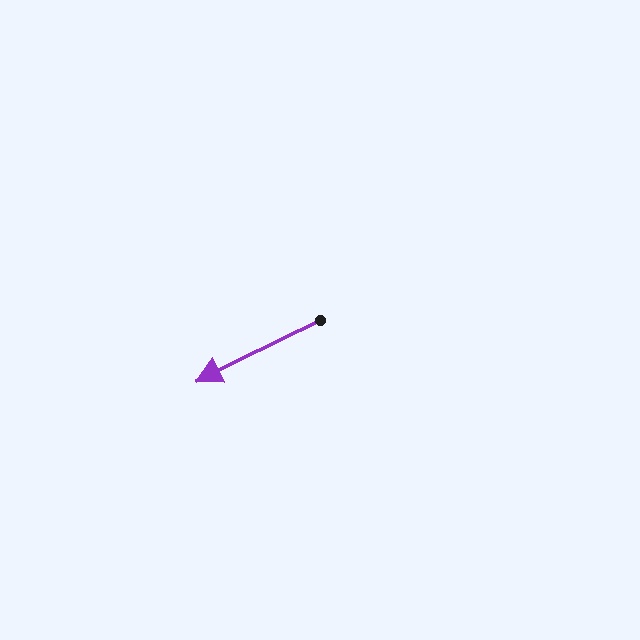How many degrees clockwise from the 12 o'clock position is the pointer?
Approximately 244 degrees.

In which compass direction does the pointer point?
Southwest.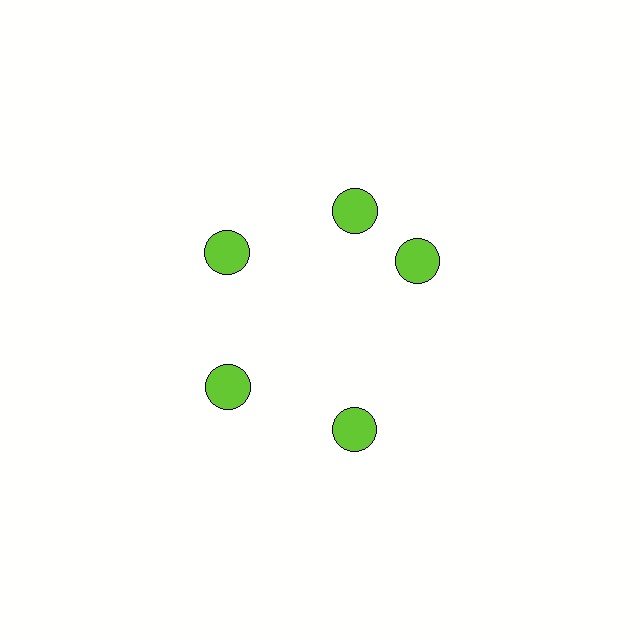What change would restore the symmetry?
The symmetry would be restored by rotating it back into even spacing with its neighbors so that all 5 circles sit at equal angles and equal distance from the center.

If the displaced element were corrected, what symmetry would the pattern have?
It would have 5-fold rotational symmetry — the pattern would map onto itself every 72 degrees.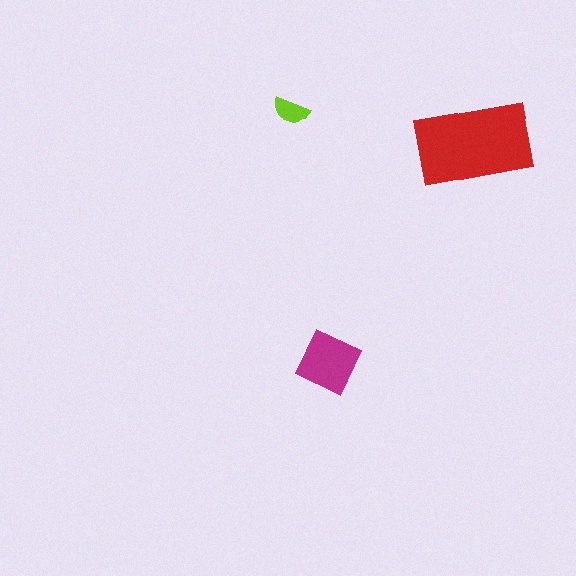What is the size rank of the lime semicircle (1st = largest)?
3rd.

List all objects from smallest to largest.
The lime semicircle, the magenta square, the red rectangle.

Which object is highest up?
The lime semicircle is topmost.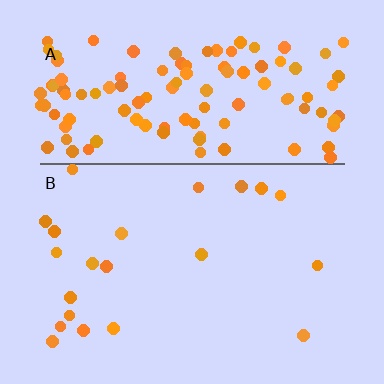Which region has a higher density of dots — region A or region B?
A (the top).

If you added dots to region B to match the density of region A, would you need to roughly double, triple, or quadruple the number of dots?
Approximately quadruple.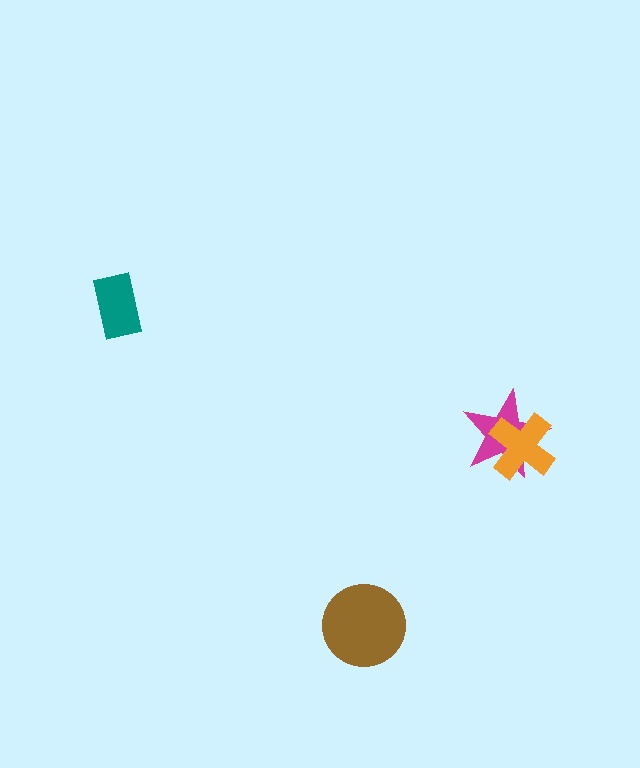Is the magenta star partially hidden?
Yes, it is partially covered by another shape.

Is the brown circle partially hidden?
No, no other shape covers it.